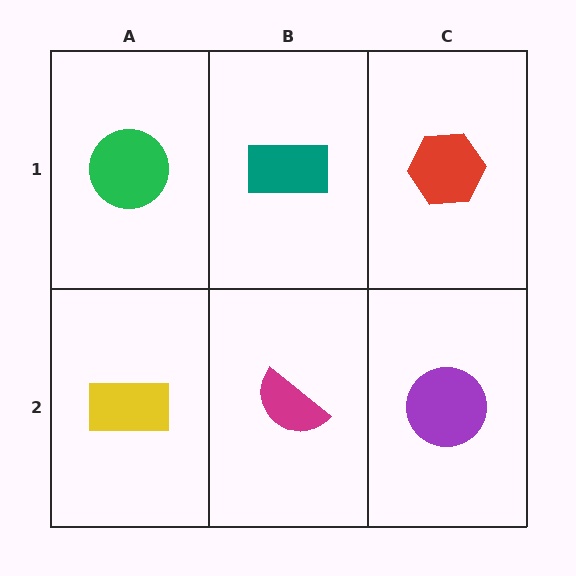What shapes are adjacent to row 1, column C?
A purple circle (row 2, column C), a teal rectangle (row 1, column B).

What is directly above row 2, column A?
A green circle.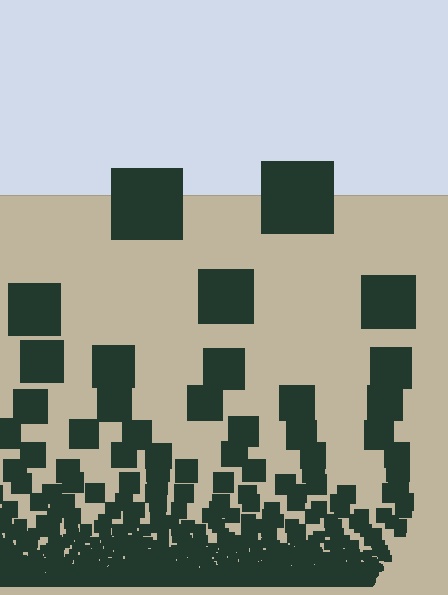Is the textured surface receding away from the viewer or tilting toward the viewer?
The surface appears to tilt toward the viewer. Texture elements get larger and sparser toward the top.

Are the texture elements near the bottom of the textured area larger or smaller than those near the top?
Smaller. The gradient is inverted — elements near the bottom are smaller and denser.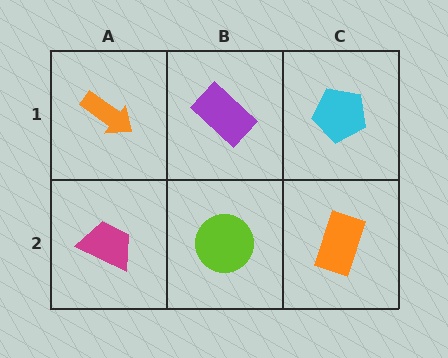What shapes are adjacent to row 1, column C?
An orange rectangle (row 2, column C), a purple rectangle (row 1, column B).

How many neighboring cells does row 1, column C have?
2.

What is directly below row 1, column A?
A magenta trapezoid.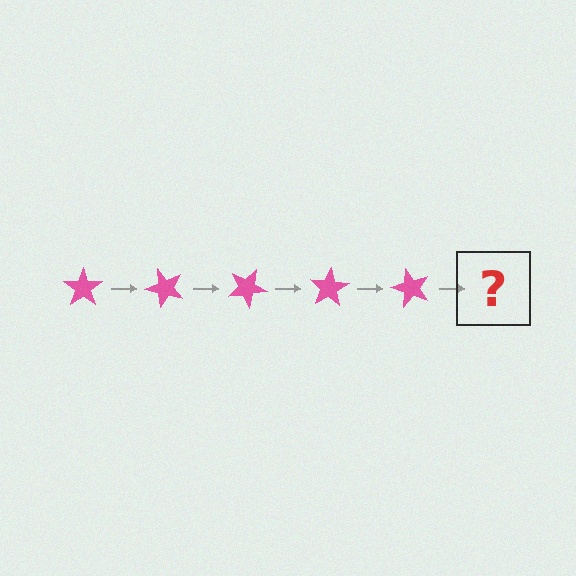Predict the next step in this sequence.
The next step is a pink star rotated 250 degrees.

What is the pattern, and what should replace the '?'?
The pattern is that the star rotates 50 degrees each step. The '?' should be a pink star rotated 250 degrees.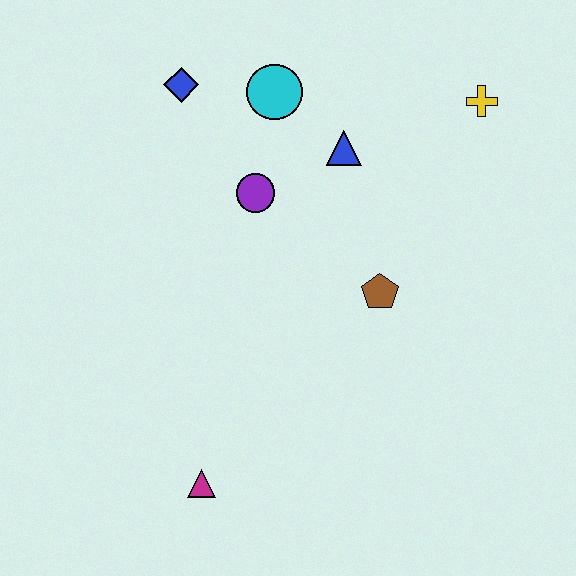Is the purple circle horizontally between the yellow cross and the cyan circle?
No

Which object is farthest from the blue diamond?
The magenta triangle is farthest from the blue diamond.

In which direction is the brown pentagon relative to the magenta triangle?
The brown pentagon is above the magenta triangle.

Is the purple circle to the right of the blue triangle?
No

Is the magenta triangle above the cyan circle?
No